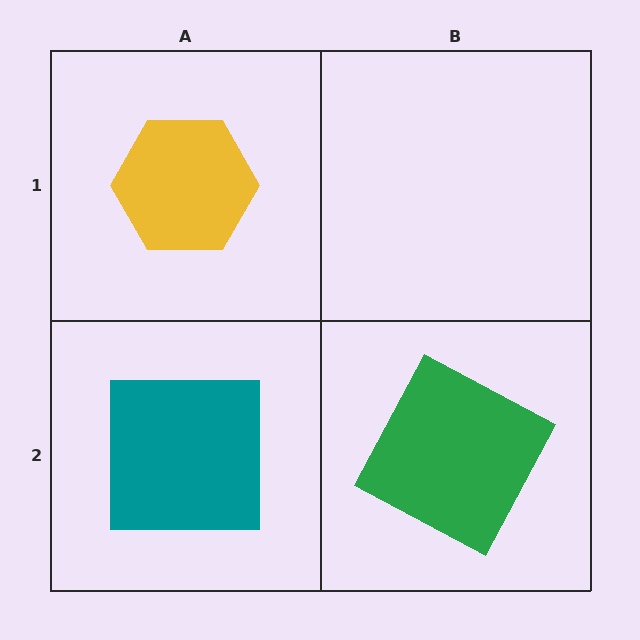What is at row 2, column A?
A teal square.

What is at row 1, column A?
A yellow hexagon.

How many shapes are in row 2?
2 shapes.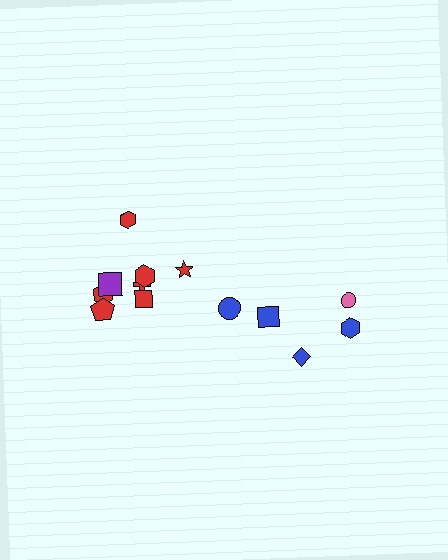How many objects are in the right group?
There are 5 objects.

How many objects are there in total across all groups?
There are 13 objects.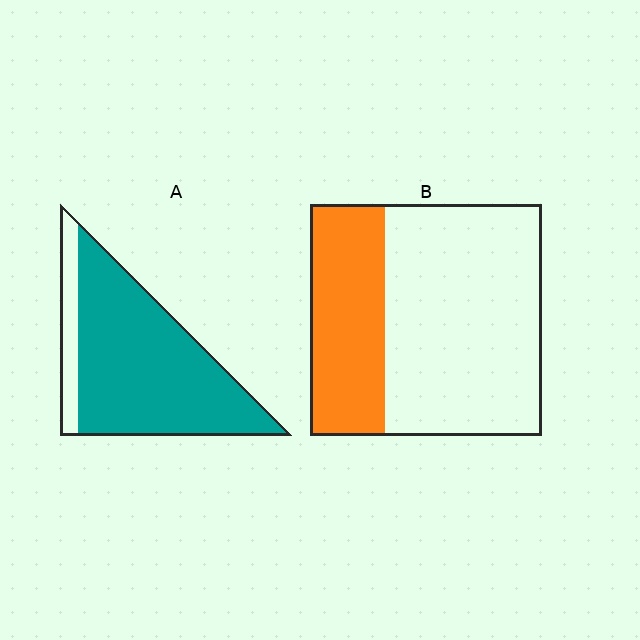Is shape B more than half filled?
No.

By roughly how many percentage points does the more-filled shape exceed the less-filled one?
By roughly 55 percentage points (A over B).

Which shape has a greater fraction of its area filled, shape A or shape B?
Shape A.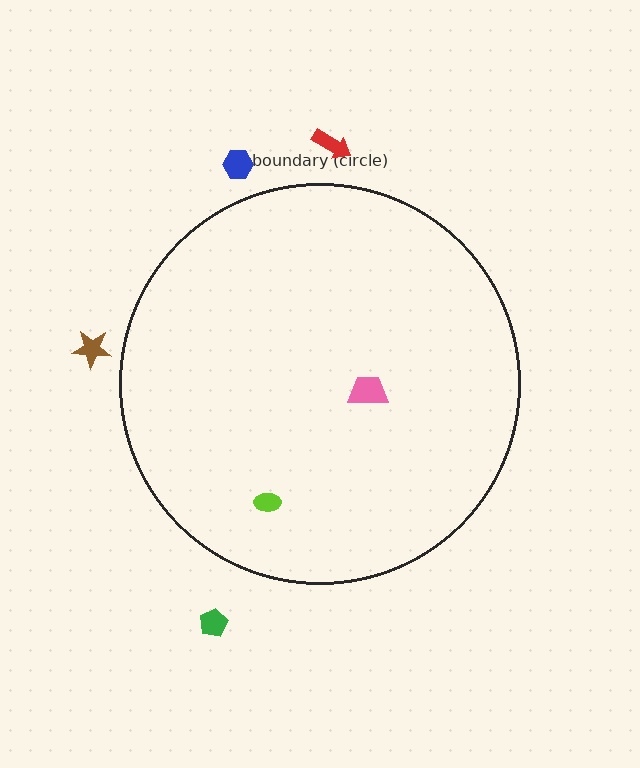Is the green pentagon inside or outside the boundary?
Outside.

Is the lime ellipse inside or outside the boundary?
Inside.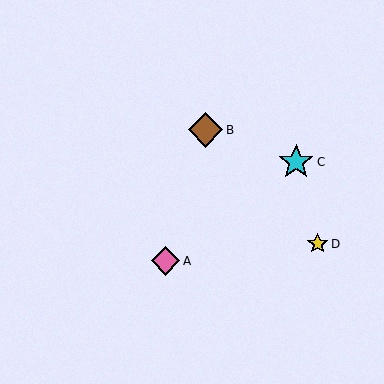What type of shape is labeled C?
Shape C is a cyan star.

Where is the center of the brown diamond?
The center of the brown diamond is at (205, 130).